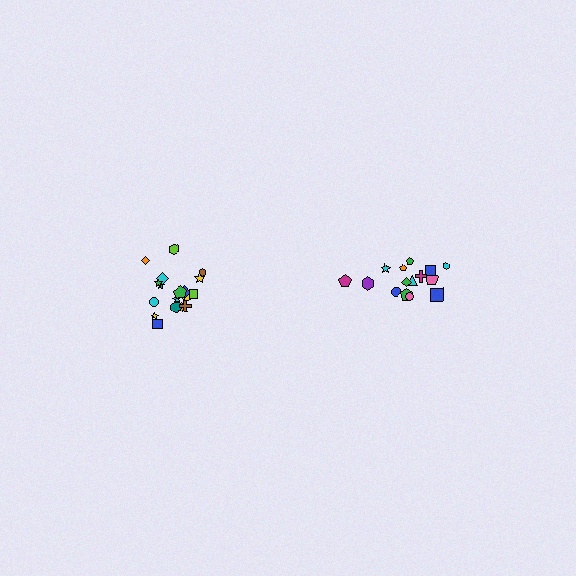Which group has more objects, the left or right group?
The left group.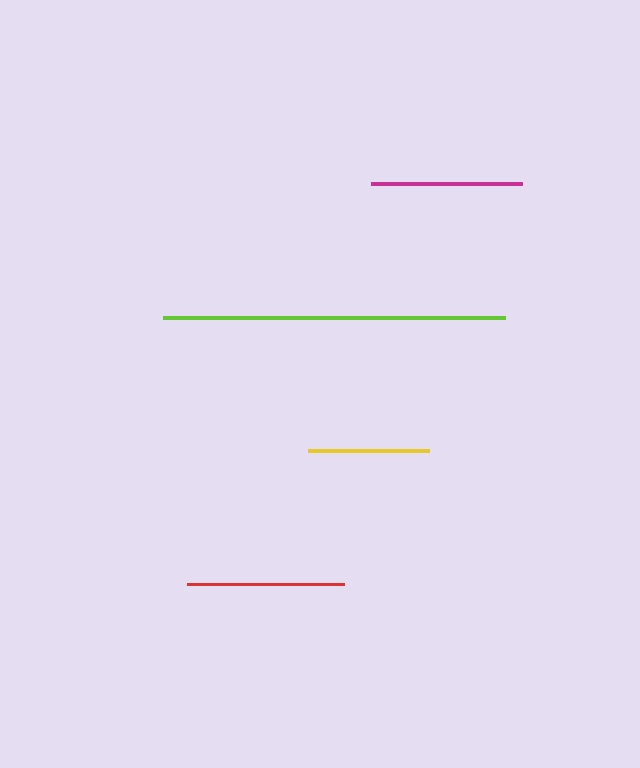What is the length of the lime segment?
The lime segment is approximately 342 pixels long.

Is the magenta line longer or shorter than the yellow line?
The magenta line is longer than the yellow line.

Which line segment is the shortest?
The yellow line is the shortest at approximately 121 pixels.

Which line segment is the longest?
The lime line is the longest at approximately 342 pixels.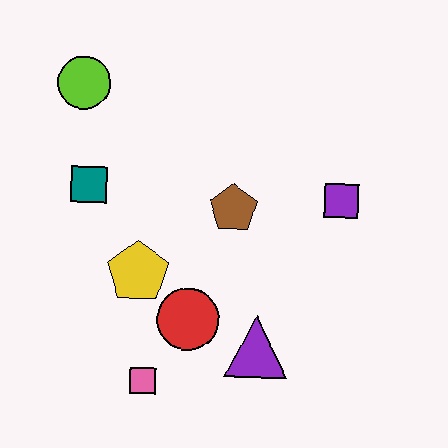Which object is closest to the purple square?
The brown pentagon is closest to the purple square.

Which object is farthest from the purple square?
The lime circle is farthest from the purple square.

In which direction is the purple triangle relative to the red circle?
The purple triangle is to the right of the red circle.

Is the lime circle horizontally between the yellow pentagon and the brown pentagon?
No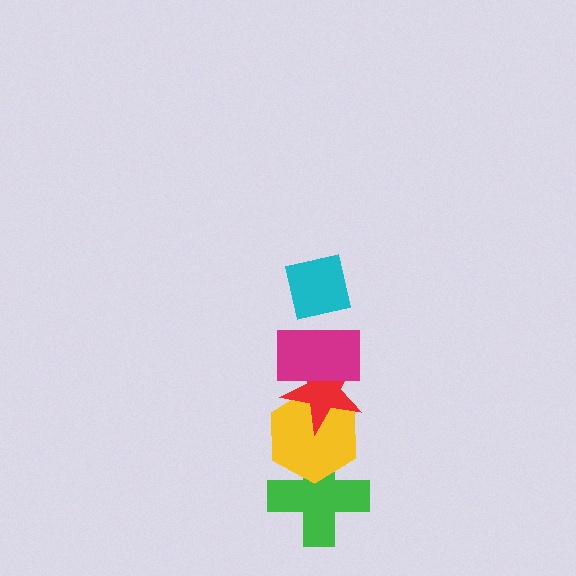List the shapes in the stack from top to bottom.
From top to bottom: the cyan square, the magenta rectangle, the red star, the yellow hexagon, the green cross.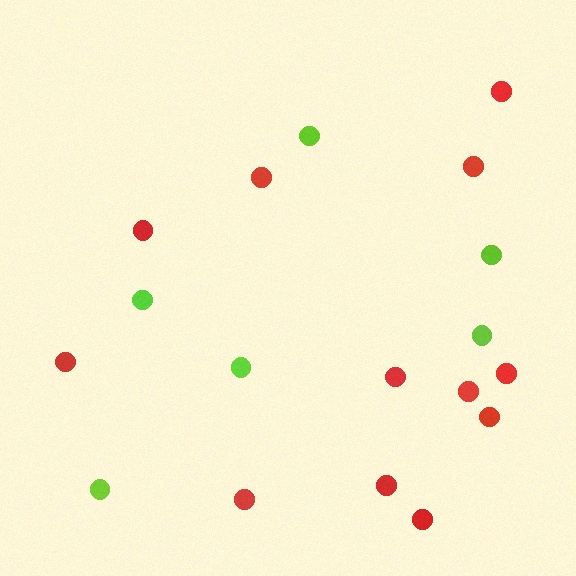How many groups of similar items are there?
There are 2 groups: one group of lime circles (6) and one group of red circles (12).